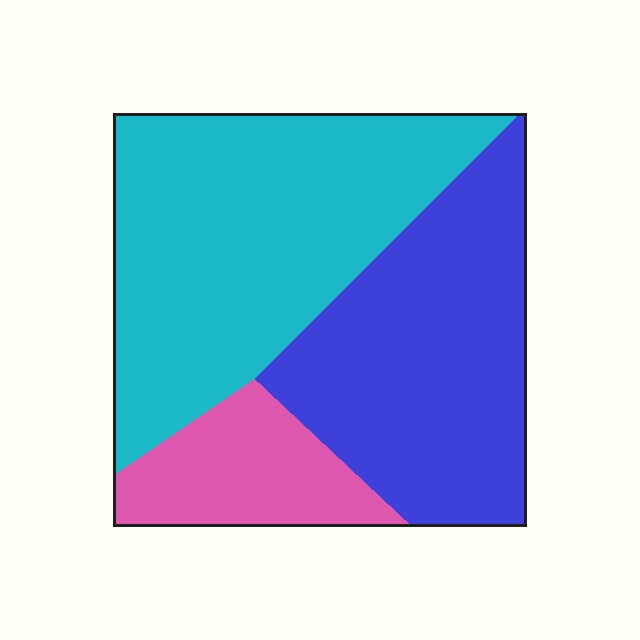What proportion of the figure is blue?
Blue covers 38% of the figure.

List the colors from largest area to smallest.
From largest to smallest: cyan, blue, pink.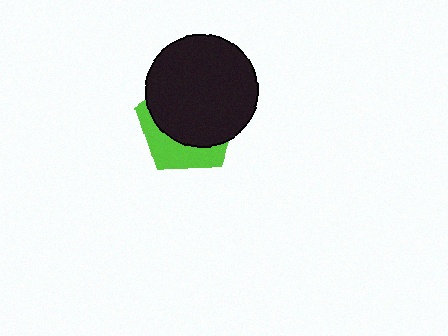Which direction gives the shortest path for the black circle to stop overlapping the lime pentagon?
Moving toward the upper-right gives the shortest separation.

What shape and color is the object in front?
The object in front is a black circle.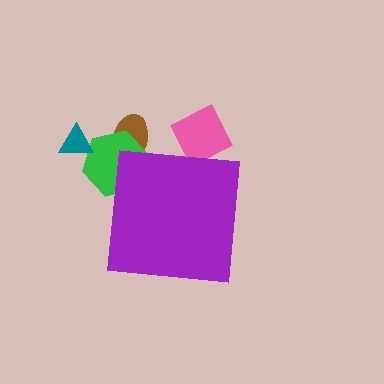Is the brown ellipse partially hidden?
Yes, the brown ellipse is partially hidden behind the purple square.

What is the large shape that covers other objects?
A purple square.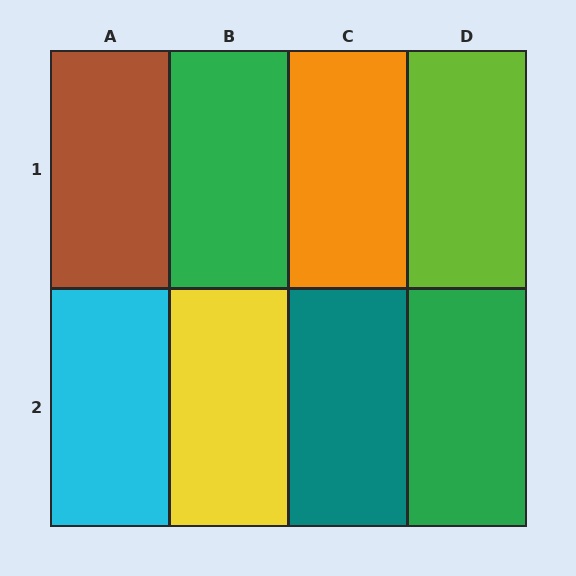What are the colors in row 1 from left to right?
Brown, green, orange, lime.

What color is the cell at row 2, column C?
Teal.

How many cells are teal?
1 cell is teal.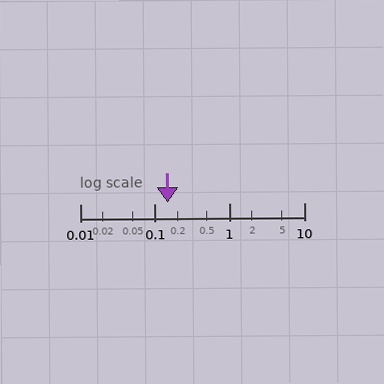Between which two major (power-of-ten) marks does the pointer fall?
The pointer is between 0.1 and 1.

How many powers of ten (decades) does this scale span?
The scale spans 3 decades, from 0.01 to 10.